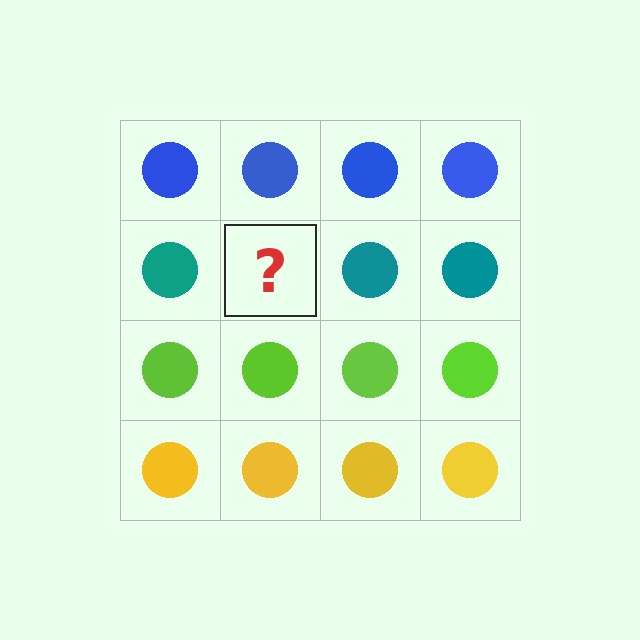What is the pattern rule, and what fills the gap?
The rule is that each row has a consistent color. The gap should be filled with a teal circle.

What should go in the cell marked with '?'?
The missing cell should contain a teal circle.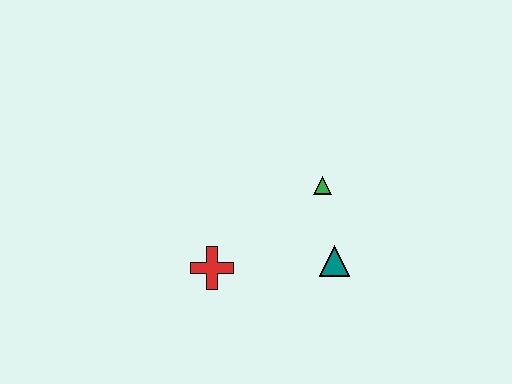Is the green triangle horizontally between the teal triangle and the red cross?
Yes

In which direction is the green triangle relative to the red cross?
The green triangle is to the right of the red cross.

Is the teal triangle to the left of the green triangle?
No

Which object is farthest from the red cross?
The green triangle is farthest from the red cross.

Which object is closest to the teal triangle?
The green triangle is closest to the teal triangle.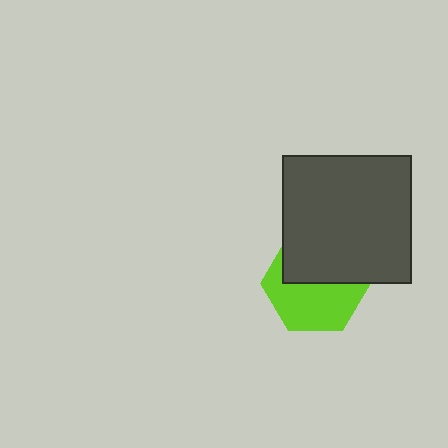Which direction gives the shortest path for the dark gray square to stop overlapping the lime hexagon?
Moving up gives the shortest separation.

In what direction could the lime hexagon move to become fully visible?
The lime hexagon could move down. That would shift it out from behind the dark gray square entirely.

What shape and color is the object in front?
The object in front is a dark gray square.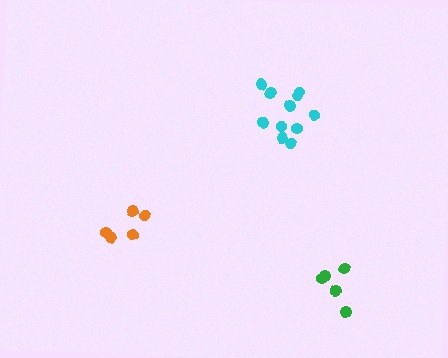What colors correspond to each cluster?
The clusters are colored: orange, green, cyan.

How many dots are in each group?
Group 1: 5 dots, Group 2: 5 dots, Group 3: 11 dots (21 total).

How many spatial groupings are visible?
There are 3 spatial groupings.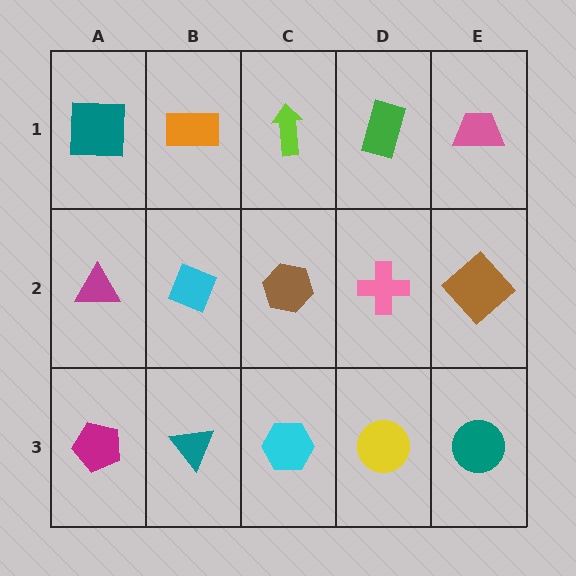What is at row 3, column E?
A teal circle.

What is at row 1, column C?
A lime arrow.